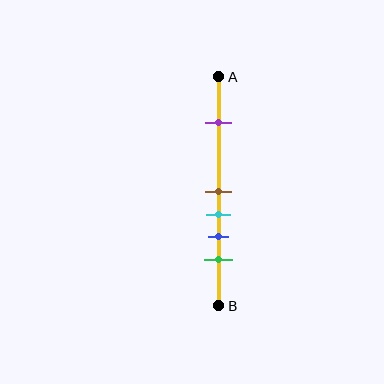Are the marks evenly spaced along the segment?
No, the marks are not evenly spaced.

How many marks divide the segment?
There are 5 marks dividing the segment.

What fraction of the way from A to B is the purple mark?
The purple mark is approximately 20% (0.2) of the way from A to B.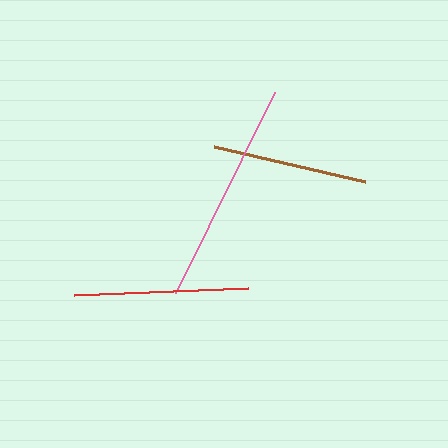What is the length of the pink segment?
The pink segment is approximately 223 pixels long.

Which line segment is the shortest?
The brown line is the shortest at approximately 155 pixels.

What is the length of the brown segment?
The brown segment is approximately 155 pixels long.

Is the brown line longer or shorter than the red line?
The red line is longer than the brown line.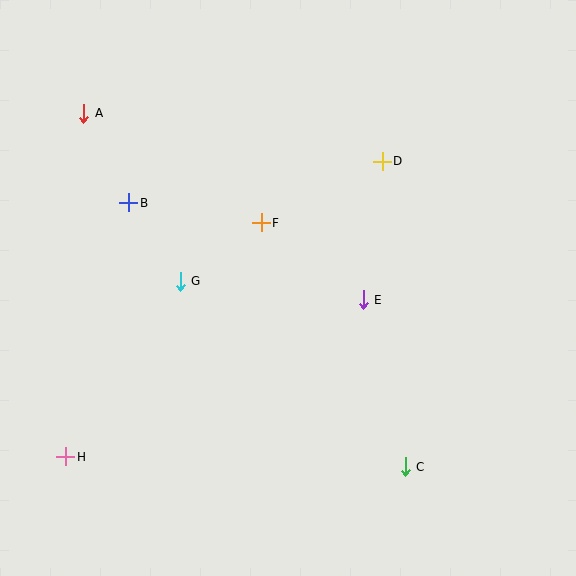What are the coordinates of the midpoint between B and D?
The midpoint between B and D is at (255, 182).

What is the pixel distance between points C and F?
The distance between C and F is 283 pixels.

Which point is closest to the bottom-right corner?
Point C is closest to the bottom-right corner.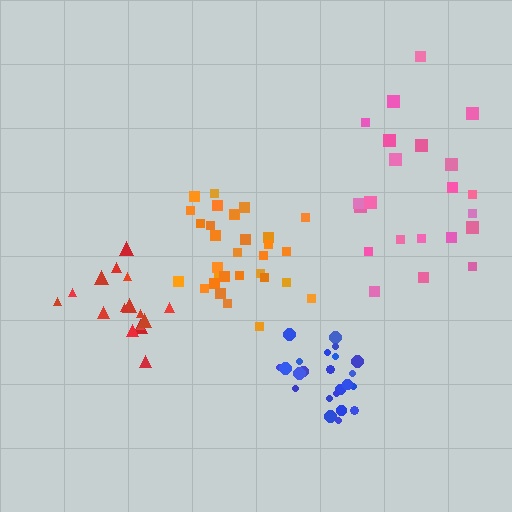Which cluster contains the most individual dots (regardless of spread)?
Orange (32).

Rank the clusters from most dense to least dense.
blue, orange, red, pink.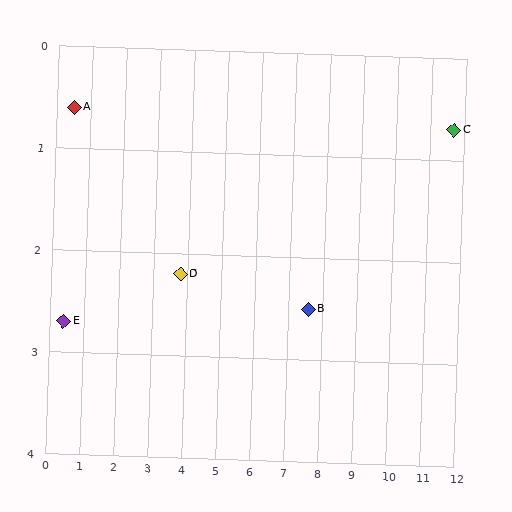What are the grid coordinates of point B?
Point B is at approximately (7.6, 2.5).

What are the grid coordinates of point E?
Point E is at approximately (0.4, 2.7).